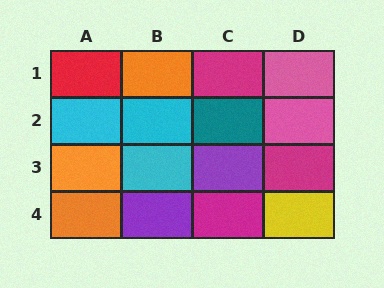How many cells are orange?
3 cells are orange.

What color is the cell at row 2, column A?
Cyan.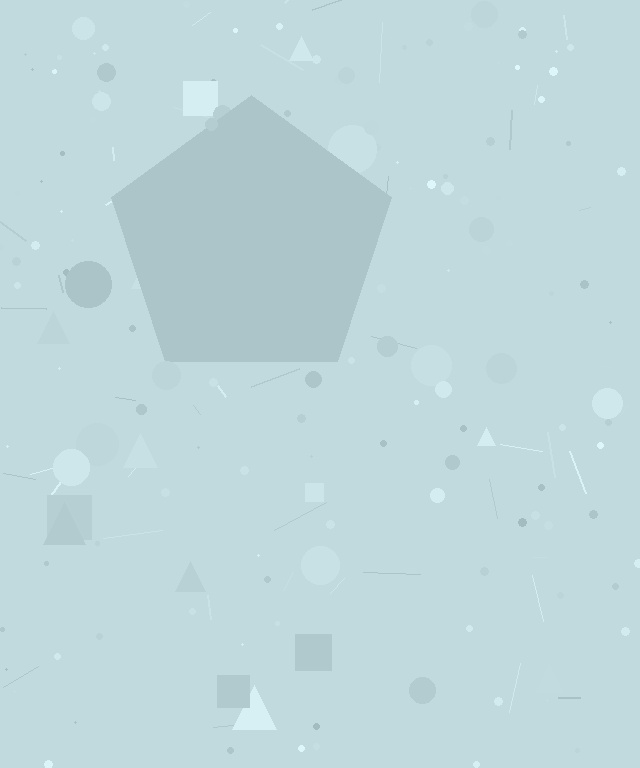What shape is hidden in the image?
A pentagon is hidden in the image.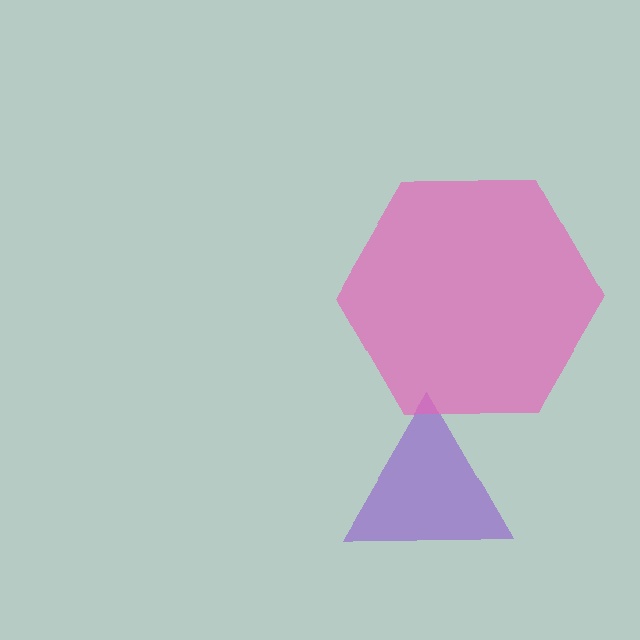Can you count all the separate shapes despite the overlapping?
Yes, there are 2 separate shapes.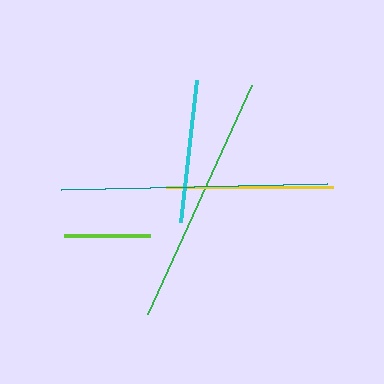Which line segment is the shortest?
The lime line is the shortest at approximately 86 pixels.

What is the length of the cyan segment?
The cyan segment is approximately 142 pixels long.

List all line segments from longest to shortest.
From longest to shortest: teal, green, yellow, cyan, lime.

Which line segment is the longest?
The teal line is the longest at approximately 267 pixels.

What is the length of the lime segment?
The lime segment is approximately 86 pixels long.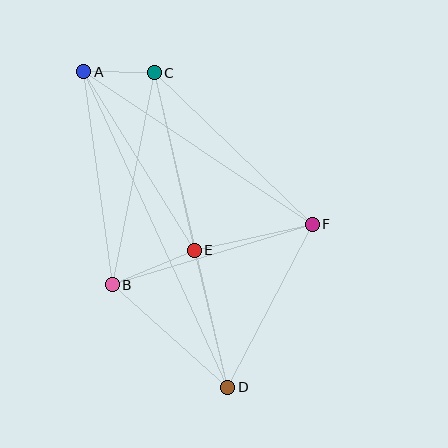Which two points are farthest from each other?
Points A and D are farthest from each other.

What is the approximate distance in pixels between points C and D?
The distance between C and D is approximately 323 pixels.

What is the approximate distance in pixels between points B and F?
The distance between B and F is approximately 209 pixels.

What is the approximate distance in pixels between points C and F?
The distance between C and F is approximately 219 pixels.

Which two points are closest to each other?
Points A and C are closest to each other.